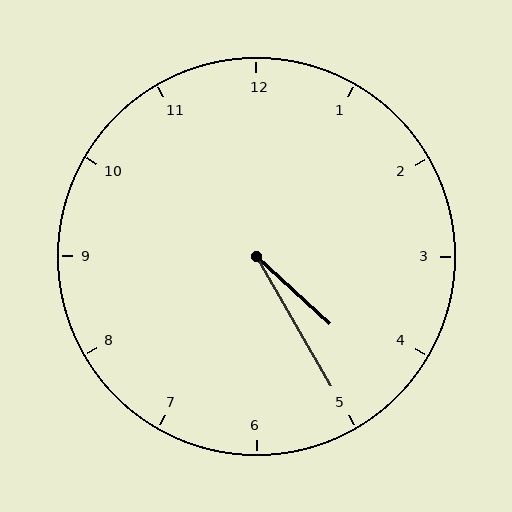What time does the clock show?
4:25.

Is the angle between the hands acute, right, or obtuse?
It is acute.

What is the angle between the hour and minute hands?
Approximately 18 degrees.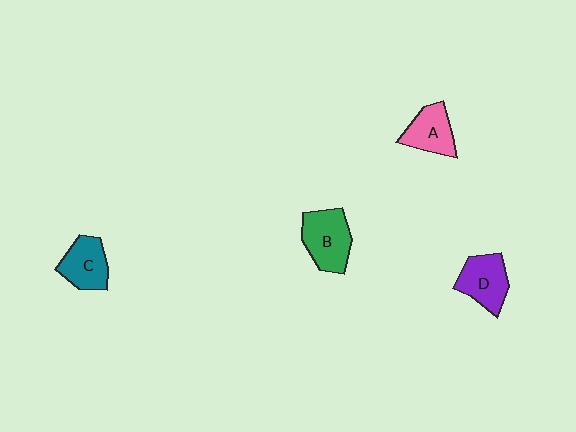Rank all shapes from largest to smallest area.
From largest to smallest: B (green), D (purple), C (teal), A (pink).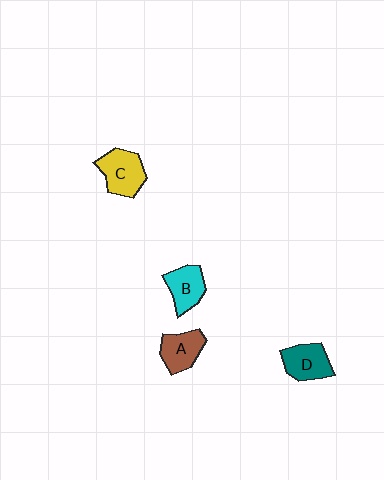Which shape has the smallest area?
Shape B (cyan).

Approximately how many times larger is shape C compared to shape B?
Approximately 1.2 times.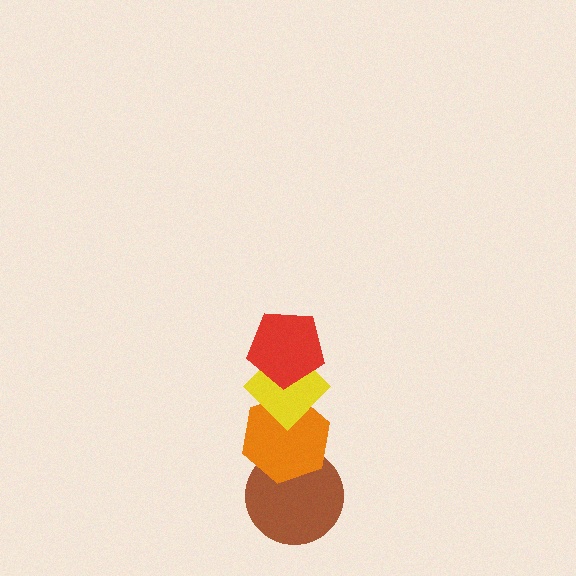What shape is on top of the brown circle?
The orange hexagon is on top of the brown circle.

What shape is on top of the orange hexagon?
The yellow diamond is on top of the orange hexagon.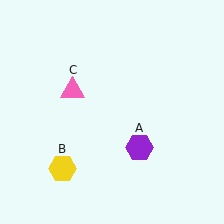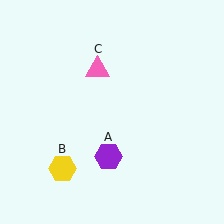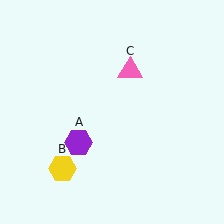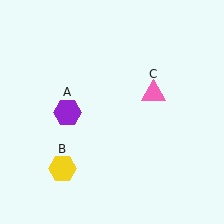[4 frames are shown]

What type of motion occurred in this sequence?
The purple hexagon (object A), pink triangle (object C) rotated clockwise around the center of the scene.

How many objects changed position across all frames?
2 objects changed position: purple hexagon (object A), pink triangle (object C).